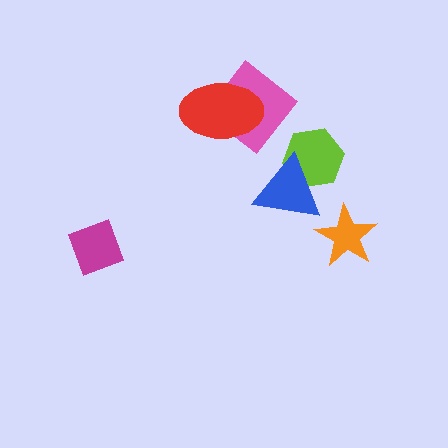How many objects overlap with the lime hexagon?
1 object overlaps with the lime hexagon.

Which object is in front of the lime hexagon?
The blue triangle is in front of the lime hexagon.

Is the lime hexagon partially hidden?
Yes, it is partially covered by another shape.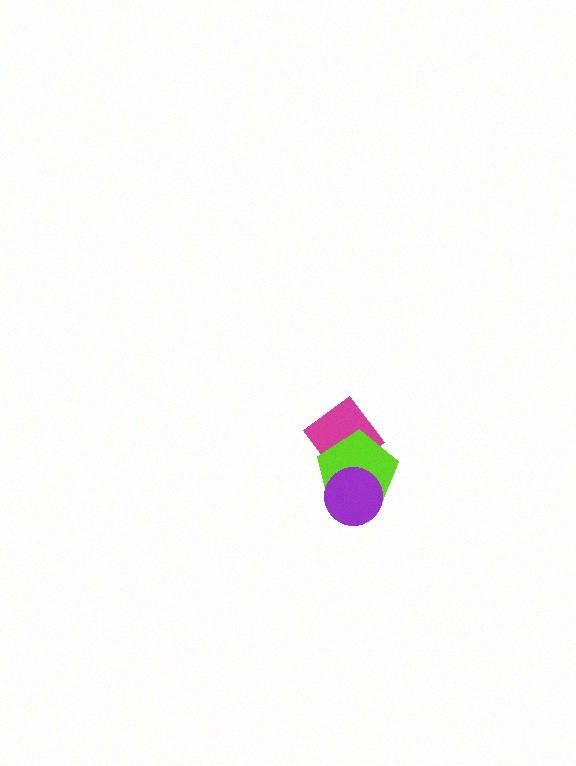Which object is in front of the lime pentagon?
The purple circle is in front of the lime pentagon.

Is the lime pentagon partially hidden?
Yes, it is partially covered by another shape.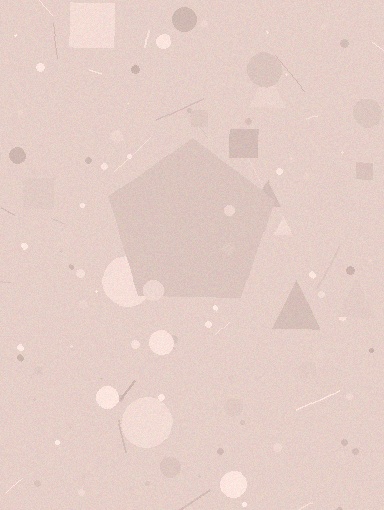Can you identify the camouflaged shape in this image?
The camouflaged shape is a pentagon.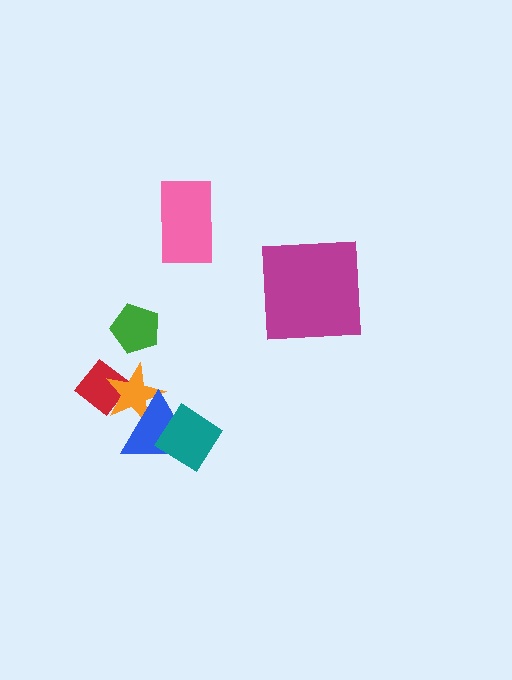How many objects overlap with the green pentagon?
0 objects overlap with the green pentagon.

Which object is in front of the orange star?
The blue triangle is in front of the orange star.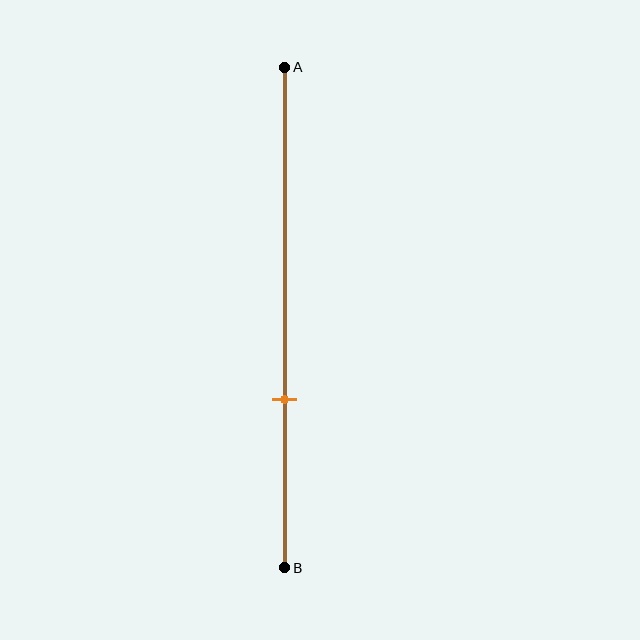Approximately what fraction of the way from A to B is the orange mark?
The orange mark is approximately 65% of the way from A to B.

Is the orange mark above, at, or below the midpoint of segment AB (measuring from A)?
The orange mark is below the midpoint of segment AB.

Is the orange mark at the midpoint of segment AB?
No, the mark is at about 65% from A, not at the 50% midpoint.